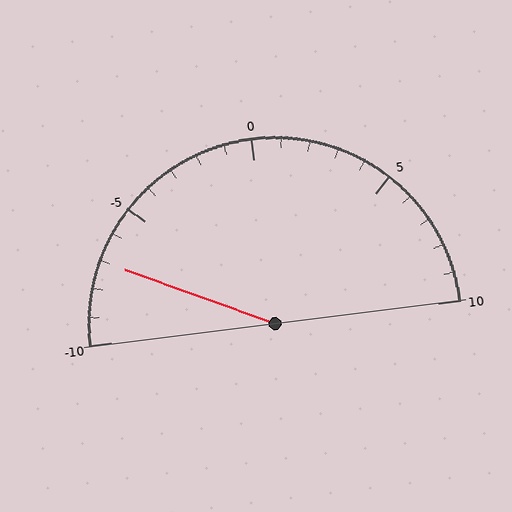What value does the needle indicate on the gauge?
The needle indicates approximately -7.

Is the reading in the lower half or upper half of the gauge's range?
The reading is in the lower half of the range (-10 to 10).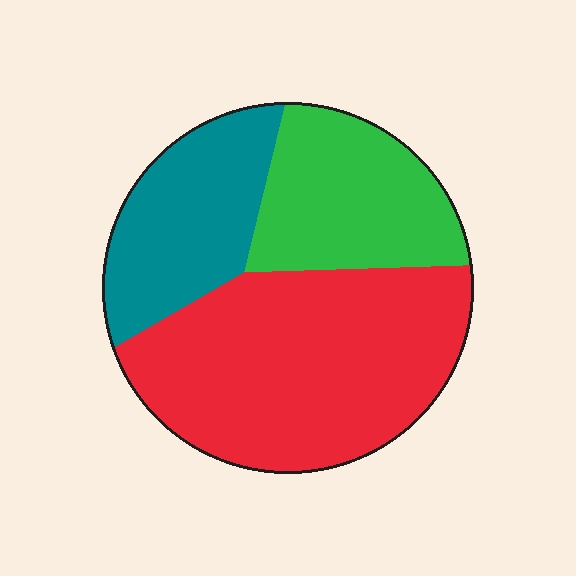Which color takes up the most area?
Red, at roughly 50%.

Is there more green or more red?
Red.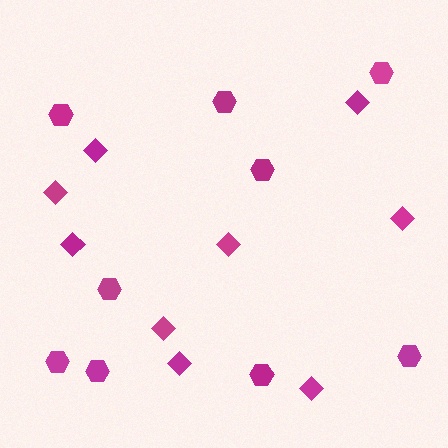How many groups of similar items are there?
There are 2 groups: one group of diamonds (9) and one group of hexagons (9).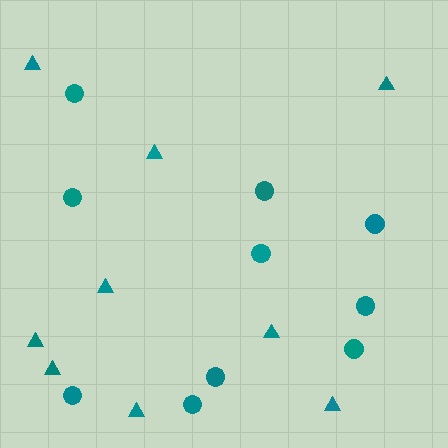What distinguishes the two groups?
There are 2 groups: one group of triangles (9) and one group of circles (10).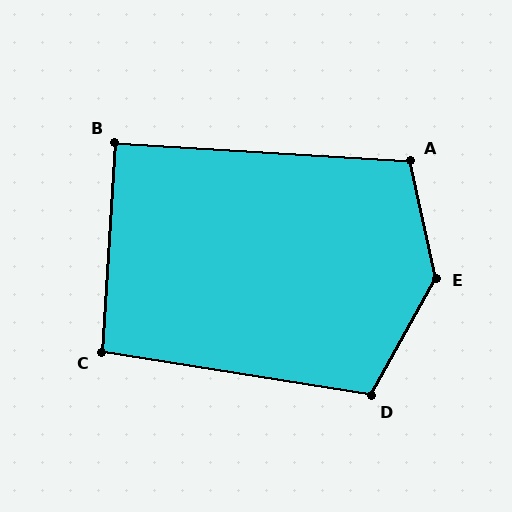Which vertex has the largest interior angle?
E, at approximately 139 degrees.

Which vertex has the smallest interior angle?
B, at approximately 90 degrees.